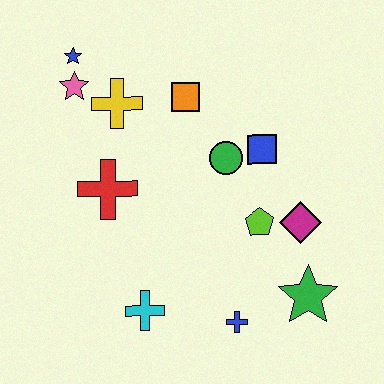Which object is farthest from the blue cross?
The blue star is farthest from the blue cross.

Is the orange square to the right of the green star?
No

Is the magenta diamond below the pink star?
Yes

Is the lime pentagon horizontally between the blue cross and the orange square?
No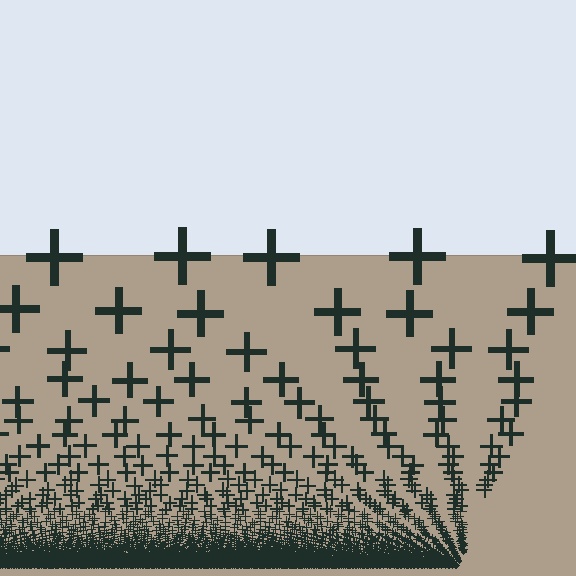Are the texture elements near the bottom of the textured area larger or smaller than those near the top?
Smaller. The gradient is inverted — elements near the bottom are smaller and denser.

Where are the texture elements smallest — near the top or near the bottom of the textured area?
Near the bottom.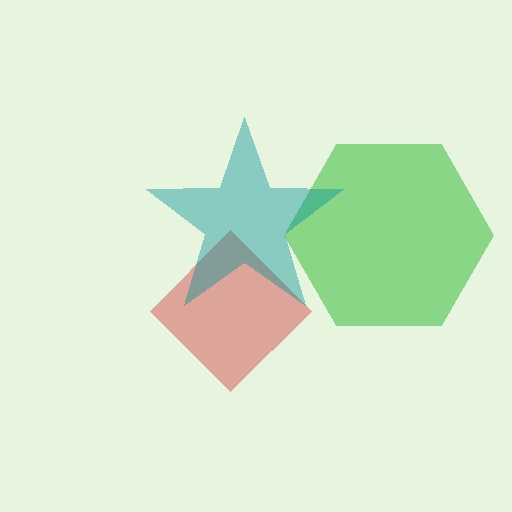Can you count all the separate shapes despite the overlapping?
Yes, there are 3 separate shapes.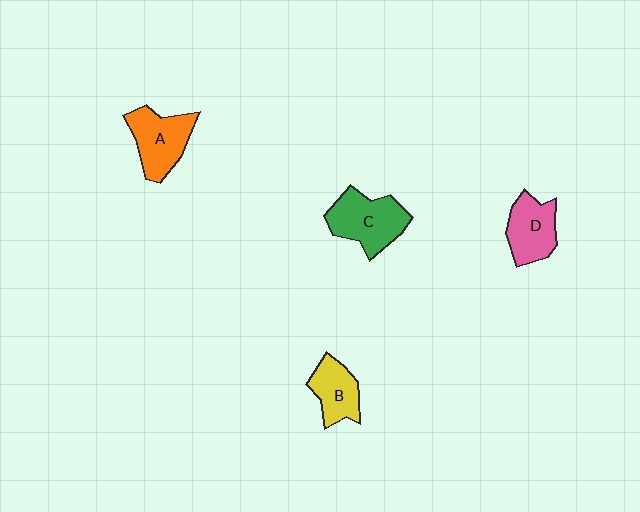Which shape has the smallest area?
Shape B (yellow).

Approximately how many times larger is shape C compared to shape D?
Approximately 1.3 times.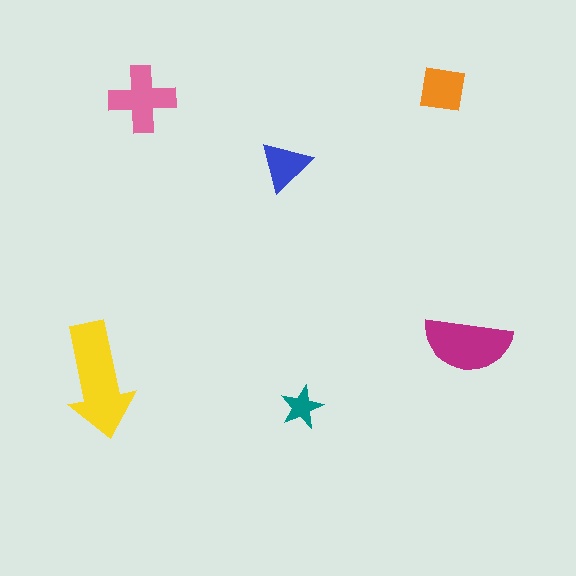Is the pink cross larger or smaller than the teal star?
Larger.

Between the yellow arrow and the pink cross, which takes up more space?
The yellow arrow.